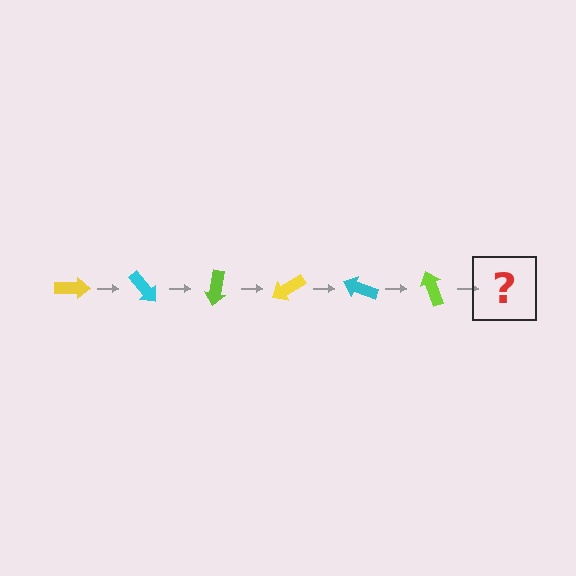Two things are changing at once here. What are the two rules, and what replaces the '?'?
The two rules are that it rotates 50 degrees each step and the color cycles through yellow, cyan, and lime. The '?' should be a yellow arrow, rotated 300 degrees from the start.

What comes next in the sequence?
The next element should be a yellow arrow, rotated 300 degrees from the start.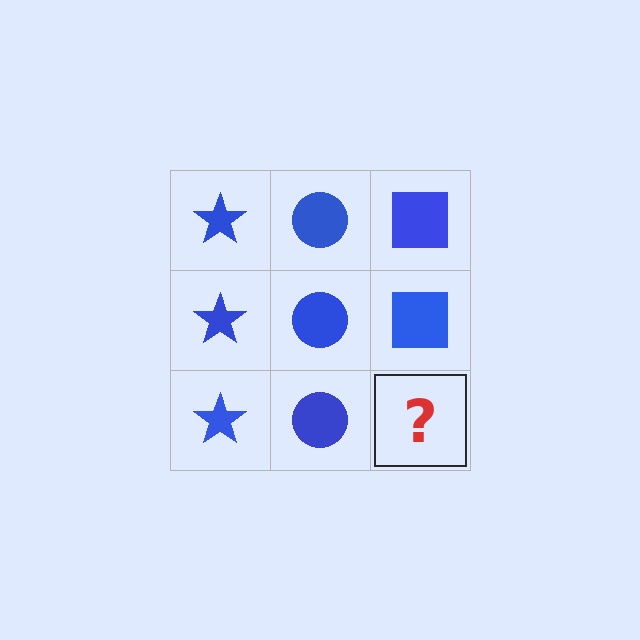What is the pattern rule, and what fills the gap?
The rule is that each column has a consistent shape. The gap should be filled with a blue square.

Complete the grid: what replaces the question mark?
The question mark should be replaced with a blue square.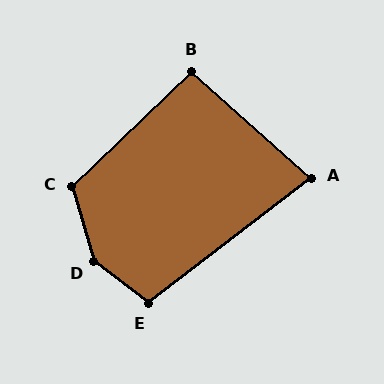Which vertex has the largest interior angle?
D, at approximately 144 degrees.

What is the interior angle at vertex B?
Approximately 95 degrees (approximately right).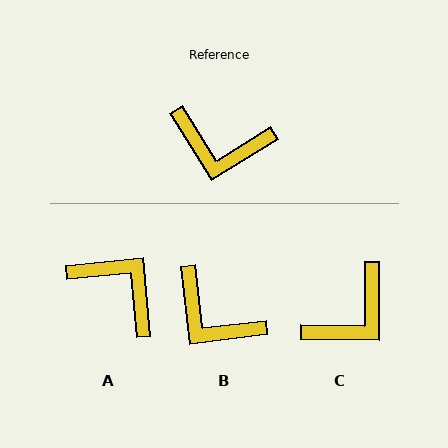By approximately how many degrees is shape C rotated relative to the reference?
Approximately 58 degrees counter-clockwise.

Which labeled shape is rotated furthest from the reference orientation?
A, about 154 degrees away.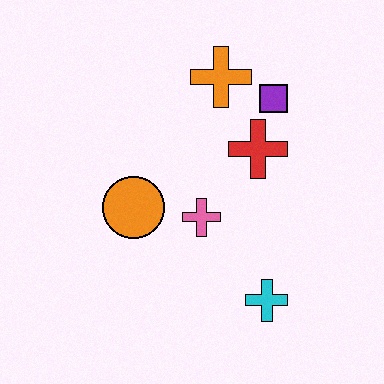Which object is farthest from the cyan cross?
The orange cross is farthest from the cyan cross.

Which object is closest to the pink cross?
The orange circle is closest to the pink cross.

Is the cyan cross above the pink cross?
No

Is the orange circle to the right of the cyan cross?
No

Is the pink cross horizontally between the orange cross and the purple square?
No